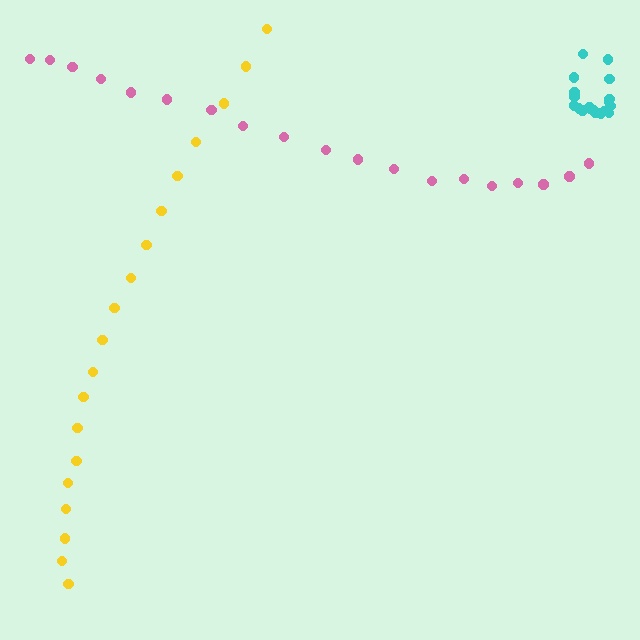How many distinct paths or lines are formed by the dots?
There are 3 distinct paths.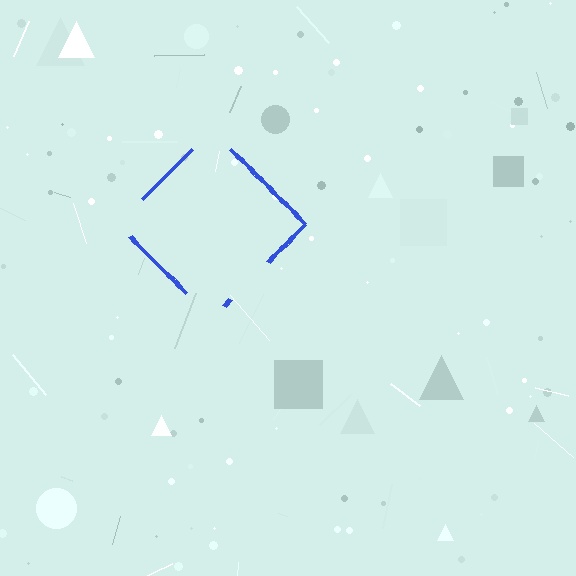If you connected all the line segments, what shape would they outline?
They would outline a diamond.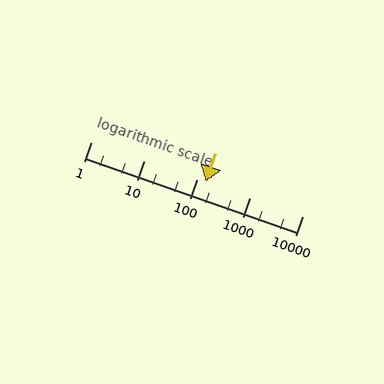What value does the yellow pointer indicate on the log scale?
The pointer indicates approximately 150.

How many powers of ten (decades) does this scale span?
The scale spans 4 decades, from 1 to 10000.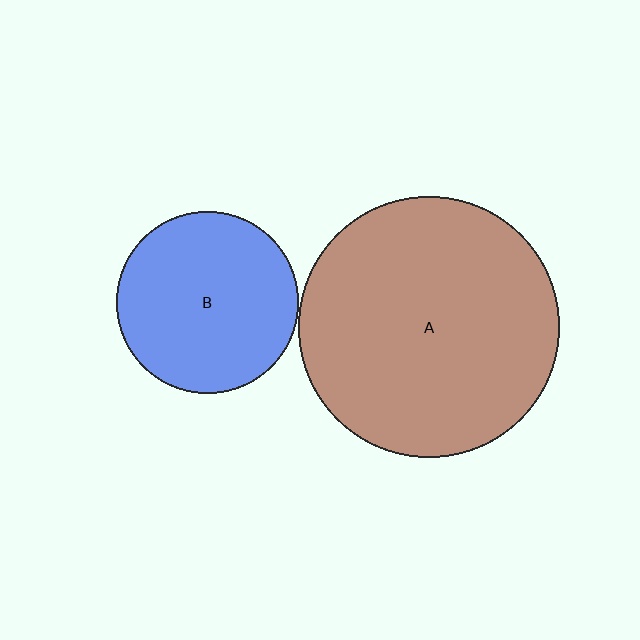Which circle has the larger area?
Circle A (brown).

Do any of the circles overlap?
No, none of the circles overlap.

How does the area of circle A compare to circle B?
Approximately 2.1 times.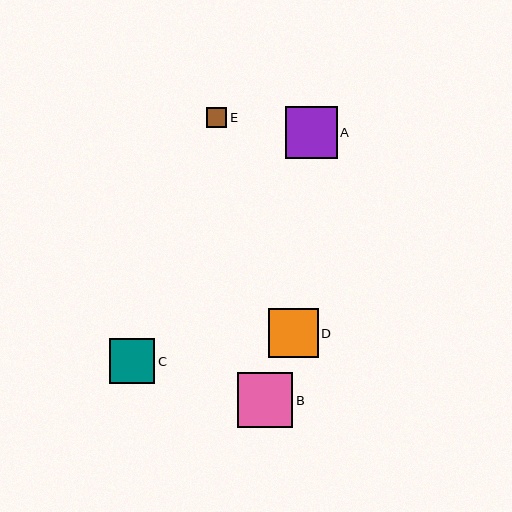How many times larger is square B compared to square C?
Square B is approximately 1.2 times the size of square C.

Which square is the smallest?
Square E is the smallest with a size of approximately 20 pixels.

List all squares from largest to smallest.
From largest to smallest: B, A, D, C, E.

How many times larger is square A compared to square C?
Square A is approximately 1.1 times the size of square C.